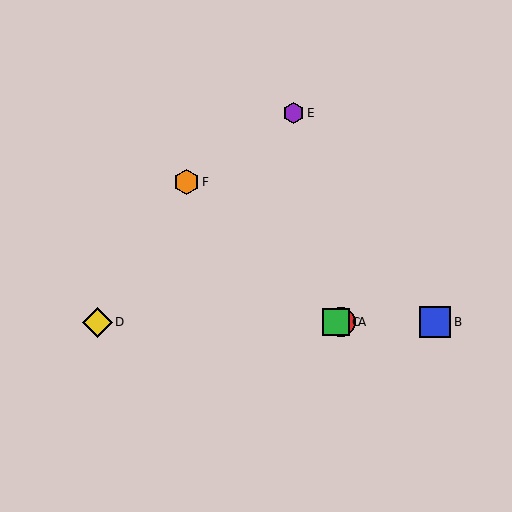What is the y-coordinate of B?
Object B is at y≈322.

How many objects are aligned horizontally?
4 objects (A, B, C, D) are aligned horizontally.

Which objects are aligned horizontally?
Objects A, B, C, D are aligned horizontally.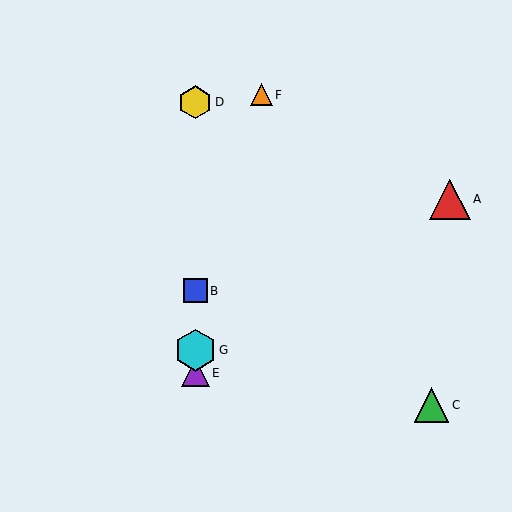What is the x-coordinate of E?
Object E is at x≈195.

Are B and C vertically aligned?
No, B is at x≈195 and C is at x≈432.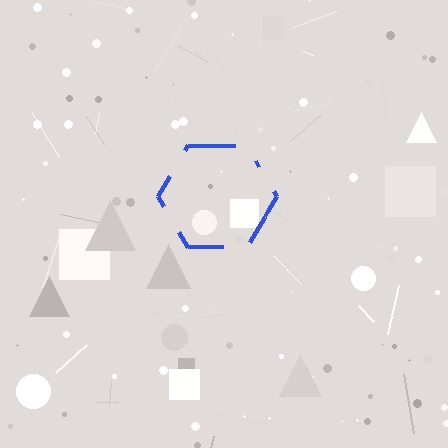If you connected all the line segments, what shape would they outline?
They would outline a hexagon.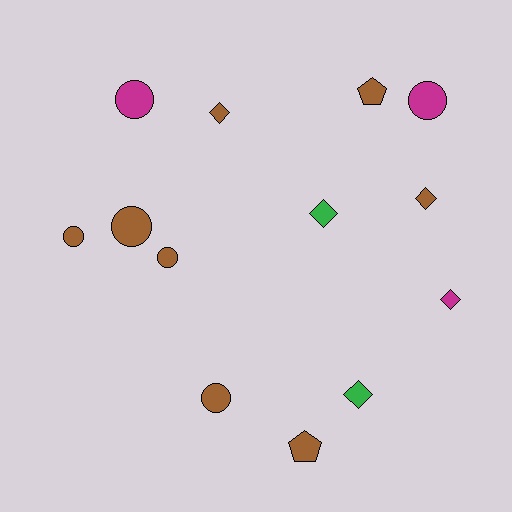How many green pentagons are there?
There are no green pentagons.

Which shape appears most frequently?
Circle, with 6 objects.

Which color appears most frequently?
Brown, with 8 objects.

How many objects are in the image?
There are 13 objects.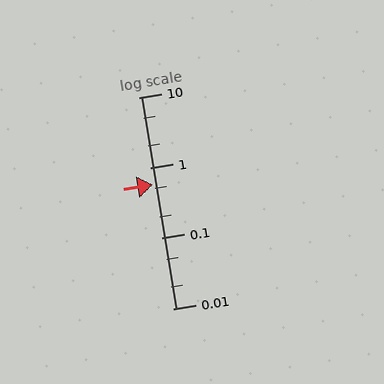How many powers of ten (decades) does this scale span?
The scale spans 3 decades, from 0.01 to 10.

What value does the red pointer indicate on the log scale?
The pointer indicates approximately 0.58.